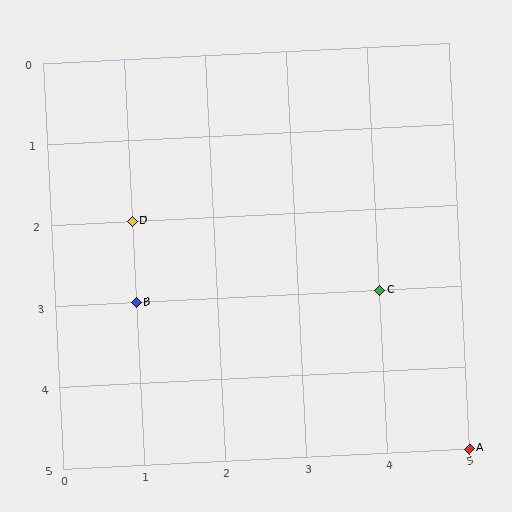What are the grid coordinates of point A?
Point A is at grid coordinates (5, 5).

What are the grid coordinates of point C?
Point C is at grid coordinates (4, 3).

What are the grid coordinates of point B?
Point B is at grid coordinates (1, 3).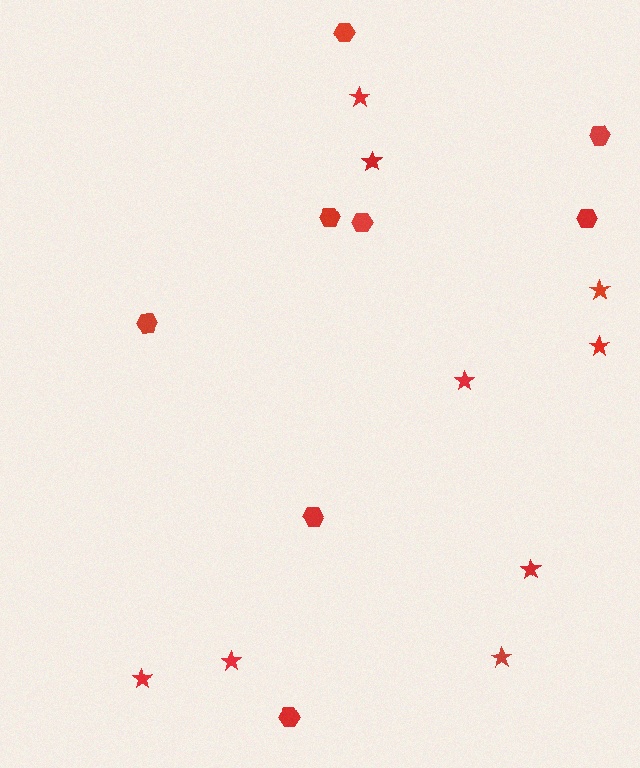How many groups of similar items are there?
There are 2 groups: one group of hexagons (8) and one group of stars (9).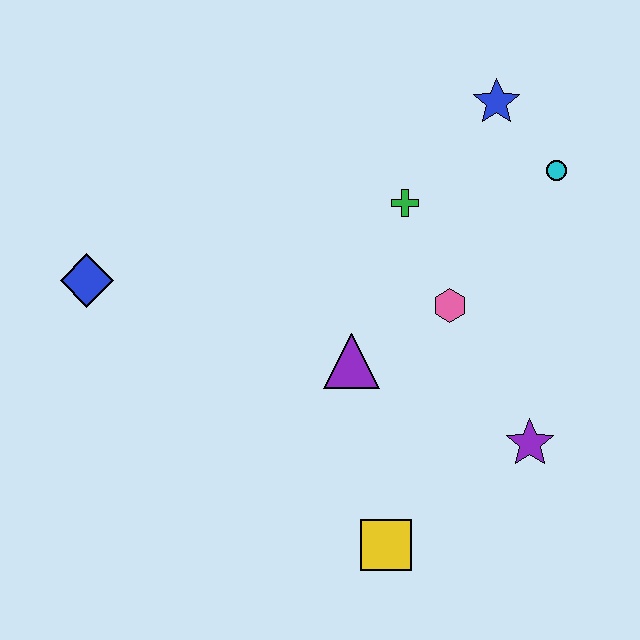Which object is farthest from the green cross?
The yellow square is farthest from the green cross.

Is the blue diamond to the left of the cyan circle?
Yes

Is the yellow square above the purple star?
No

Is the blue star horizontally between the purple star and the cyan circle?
No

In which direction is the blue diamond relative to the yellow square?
The blue diamond is to the left of the yellow square.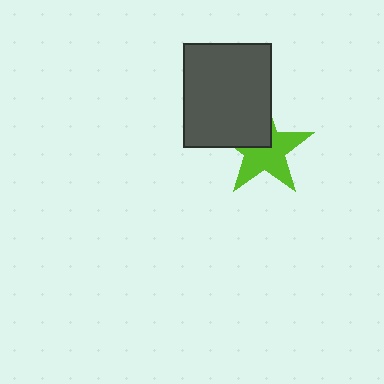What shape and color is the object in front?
The object in front is a dark gray rectangle.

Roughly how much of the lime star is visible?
Most of it is visible (roughly 65%).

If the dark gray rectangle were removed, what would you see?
You would see the complete lime star.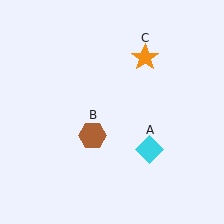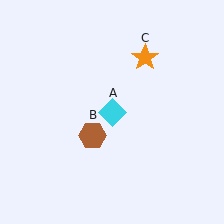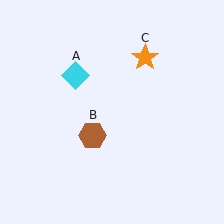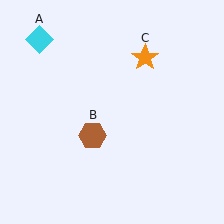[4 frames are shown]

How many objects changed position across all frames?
1 object changed position: cyan diamond (object A).